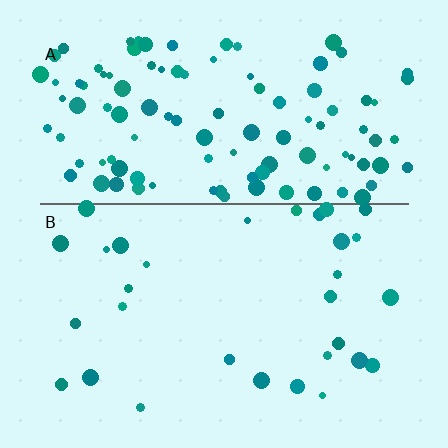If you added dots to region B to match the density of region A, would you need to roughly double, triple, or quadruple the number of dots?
Approximately quadruple.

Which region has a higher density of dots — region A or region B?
A (the top).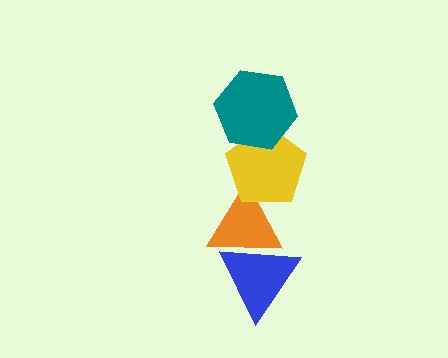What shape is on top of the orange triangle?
The yellow pentagon is on top of the orange triangle.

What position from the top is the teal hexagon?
The teal hexagon is 1st from the top.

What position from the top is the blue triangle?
The blue triangle is 4th from the top.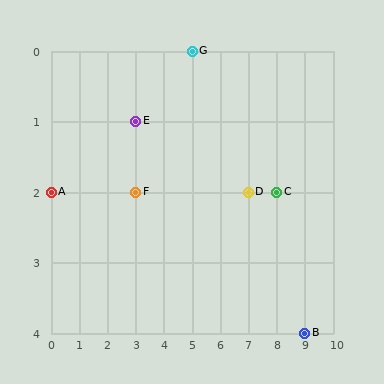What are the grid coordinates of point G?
Point G is at grid coordinates (5, 0).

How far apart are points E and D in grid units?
Points E and D are 4 columns and 1 row apart (about 4.1 grid units diagonally).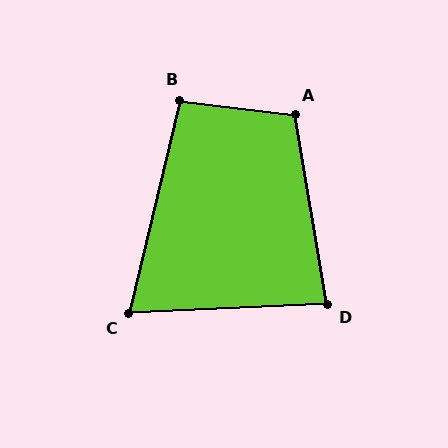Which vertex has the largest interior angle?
A, at approximately 106 degrees.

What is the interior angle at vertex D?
Approximately 83 degrees (acute).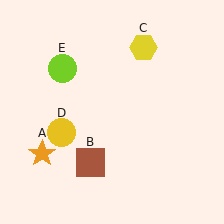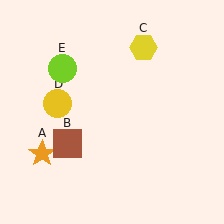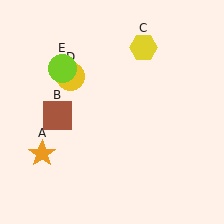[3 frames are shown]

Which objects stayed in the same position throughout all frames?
Orange star (object A) and yellow hexagon (object C) and lime circle (object E) remained stationary.